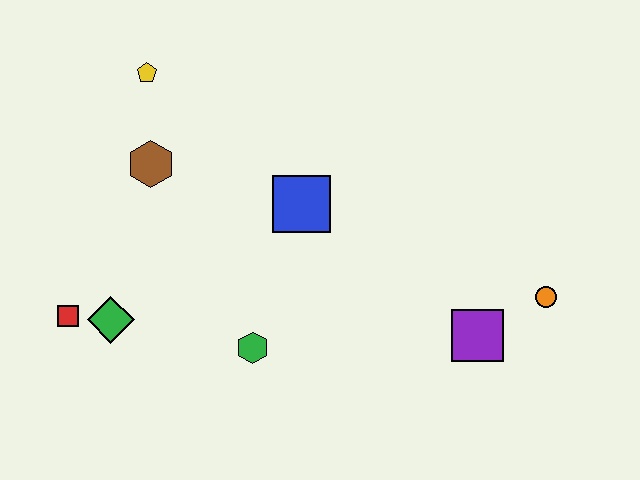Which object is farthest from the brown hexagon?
The orange circle is farthest from the brown hexagon.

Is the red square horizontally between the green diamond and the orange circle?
No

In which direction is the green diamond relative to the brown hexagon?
The green diamond is below the brown hexagon.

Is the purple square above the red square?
No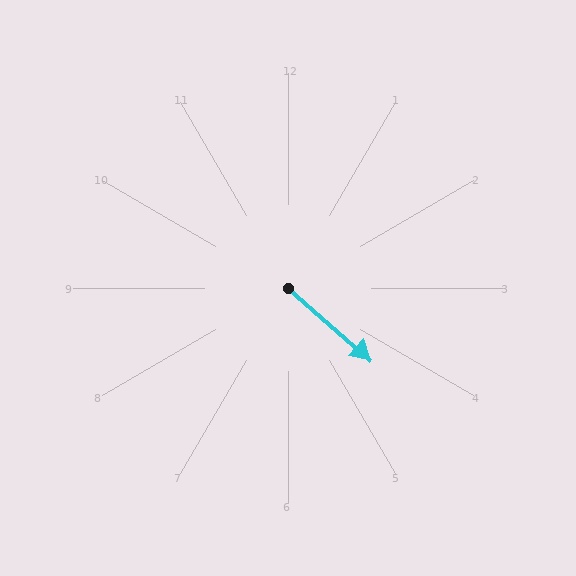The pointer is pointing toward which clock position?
Roughly 4 o'clock.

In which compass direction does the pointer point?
Southeast.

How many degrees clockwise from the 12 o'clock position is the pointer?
Approximately 131 degrees.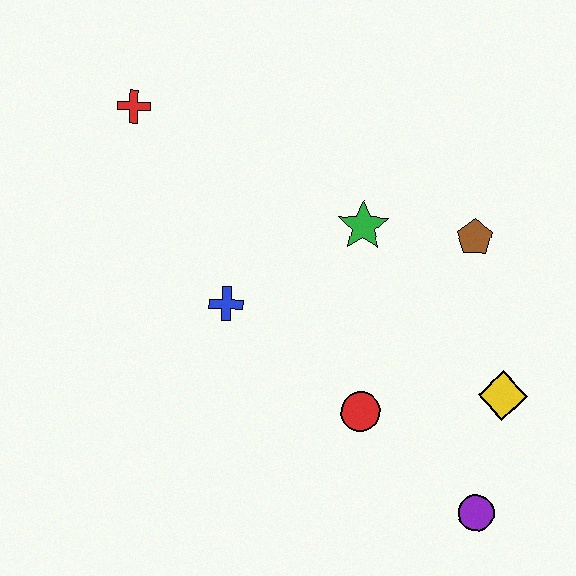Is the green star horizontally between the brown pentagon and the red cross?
Yes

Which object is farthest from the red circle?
The red cross is farthest from the red circle.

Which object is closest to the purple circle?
The yellow diamond is closest to the purple circle.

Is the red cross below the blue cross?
No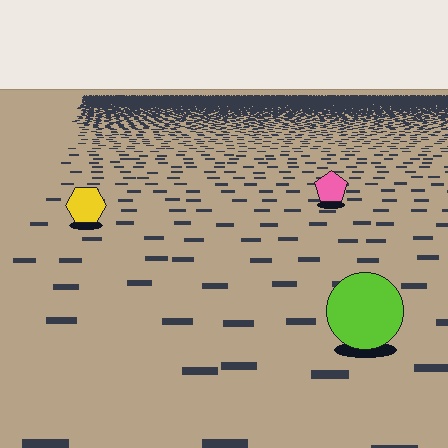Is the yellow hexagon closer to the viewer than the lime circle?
No. The lime circle is closer — you can tell from the texture gradient: the ground texture is coarser near it.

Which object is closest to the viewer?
The lime circle is closest. The texture marks near it are larger and more spread out.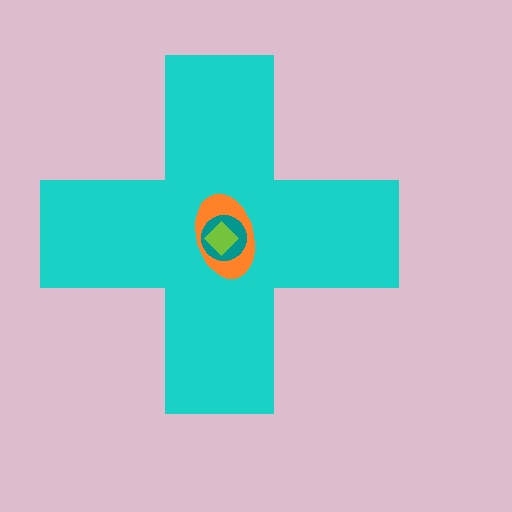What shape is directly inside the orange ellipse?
The teal circle.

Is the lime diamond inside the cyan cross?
Yes.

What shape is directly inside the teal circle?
The lime diamond.